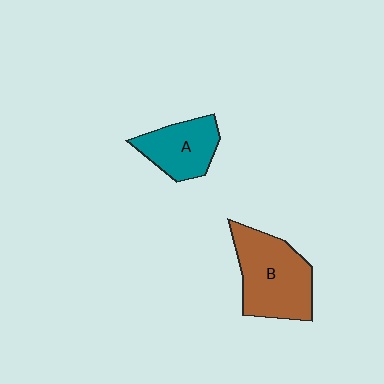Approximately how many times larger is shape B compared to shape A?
Approximately 1.5 times.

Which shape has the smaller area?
Shape A (teal).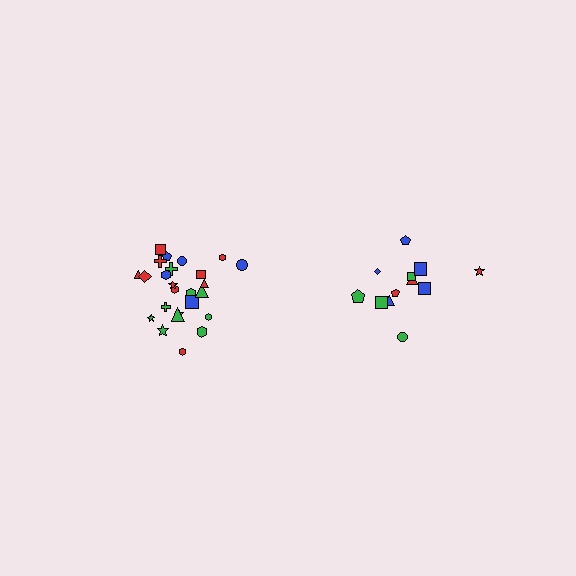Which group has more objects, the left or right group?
The left group.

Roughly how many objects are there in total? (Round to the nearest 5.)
Roughly 35 objects in total.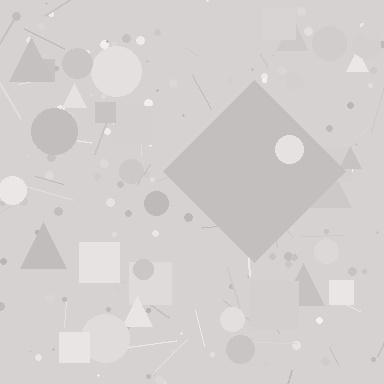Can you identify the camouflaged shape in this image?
The camouflaged shape is a diamond.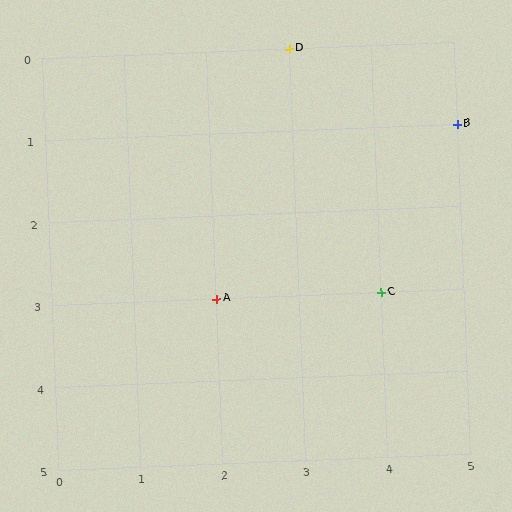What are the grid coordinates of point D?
Point D is at grid coordinates (3, 0).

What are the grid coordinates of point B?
Point B is at grid coordinates (5, 1).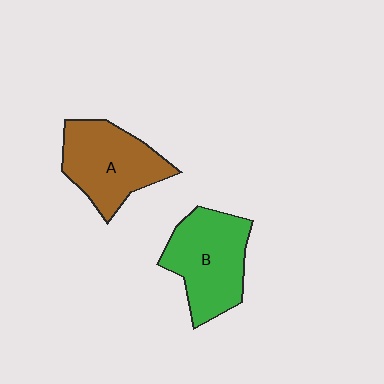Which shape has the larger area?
Shape B (green).